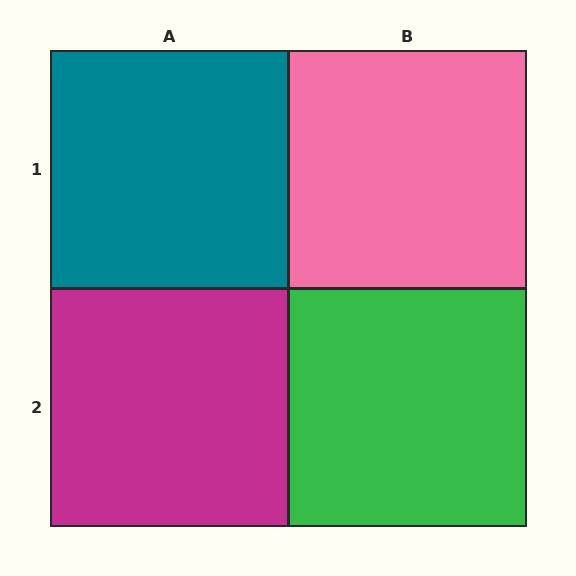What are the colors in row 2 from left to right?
Magenta, green.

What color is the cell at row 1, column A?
Teal.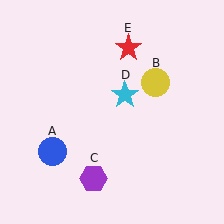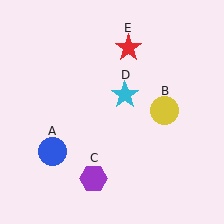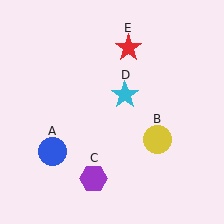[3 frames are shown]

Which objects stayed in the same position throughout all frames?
Blue circle (object A) and purple hexagon (object C) and cyan star (object D) and red star (object E) remained stationary.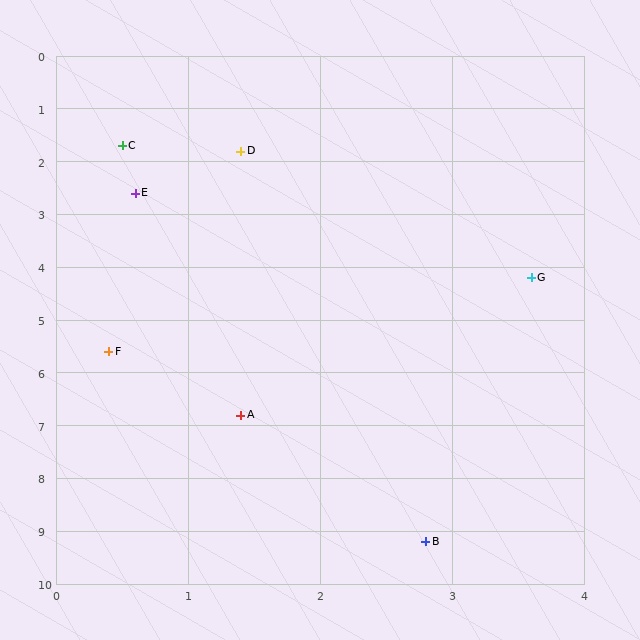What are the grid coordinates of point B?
Point B is at approximately (2.8, 9.2).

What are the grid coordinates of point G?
Point G is at approximately (3.6, 4.2).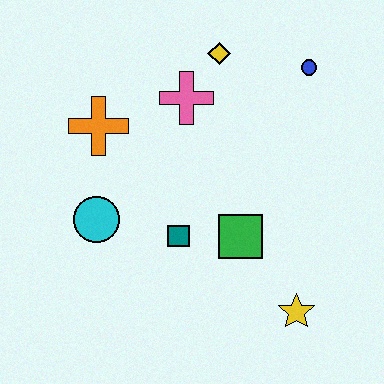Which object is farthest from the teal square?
The blue circle is farthest from the teal square.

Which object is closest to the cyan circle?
The teal square is closest to the cyan circle.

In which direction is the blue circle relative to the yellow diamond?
The blue circle is to the right of the yellow diamond.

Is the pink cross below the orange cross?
No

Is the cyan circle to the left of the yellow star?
Yes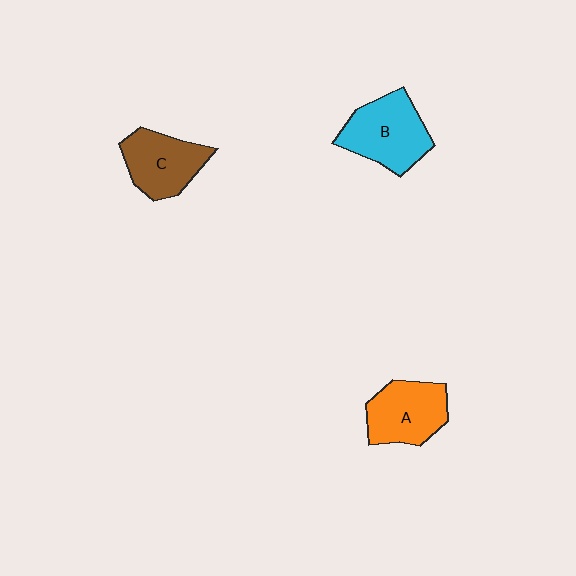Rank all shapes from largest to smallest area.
From largest to smallest: B (cyan), A (orange), C (brown).